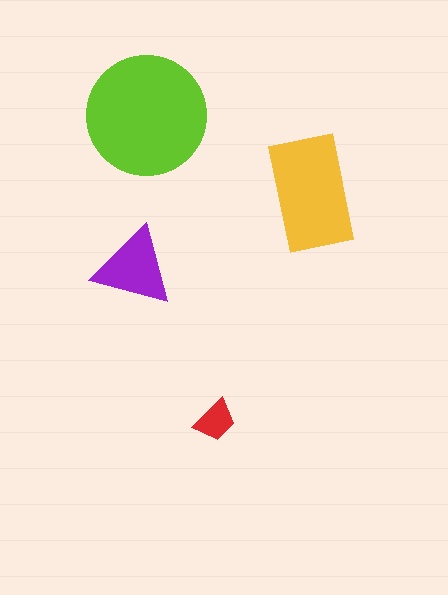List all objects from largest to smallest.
The lime circle, the yellow rectangle, the purple triangle, the red trapezoid.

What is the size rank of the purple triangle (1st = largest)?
3rd.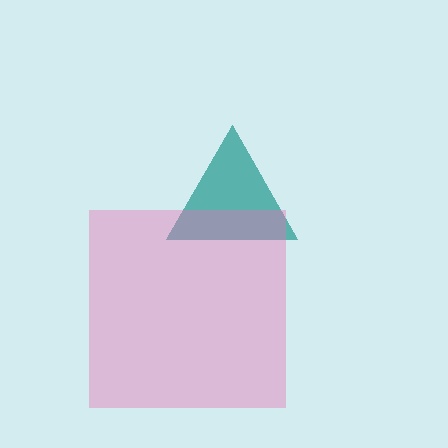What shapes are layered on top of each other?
The layered shapes are: a teal triangle, a pink square.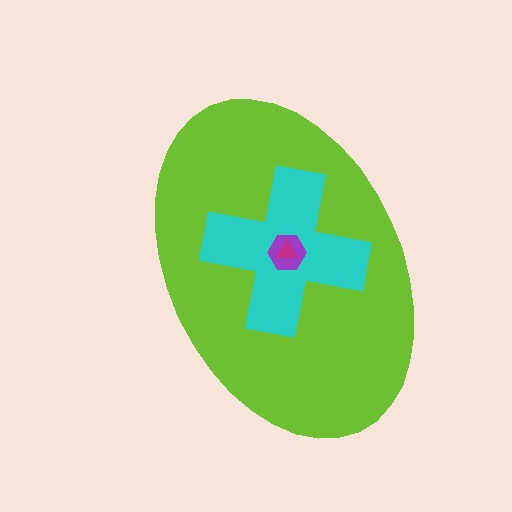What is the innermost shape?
The magenta triangle.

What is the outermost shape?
The lime ellipse.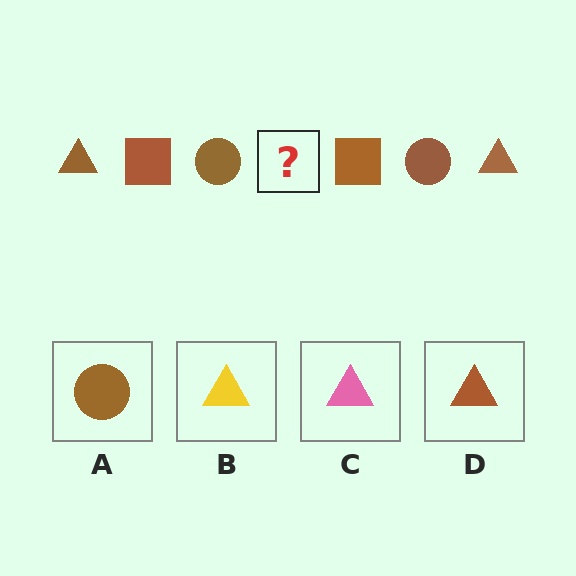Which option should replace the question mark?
Option D.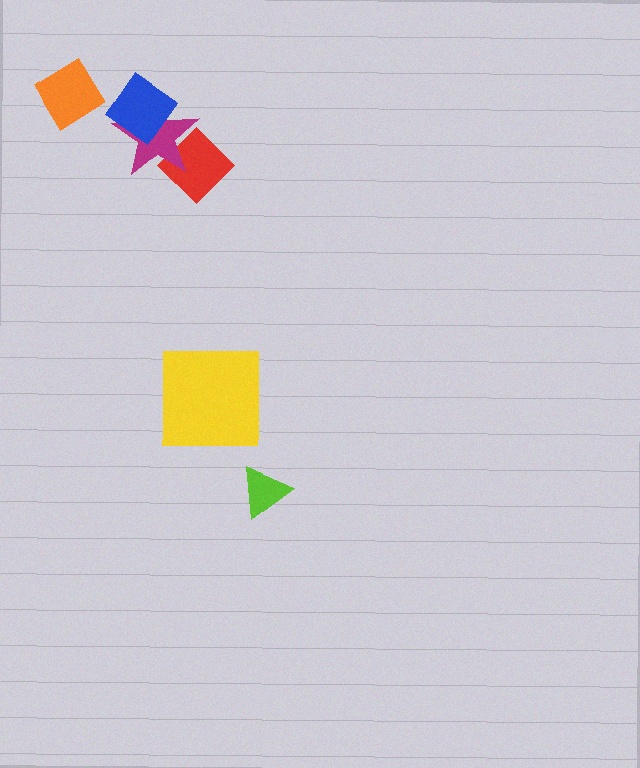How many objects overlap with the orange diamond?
0 objects overlap with the orange diamond.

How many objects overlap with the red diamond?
1 object overlaps with the red diamond.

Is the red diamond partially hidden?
Yes, it is partially covered by another shape.